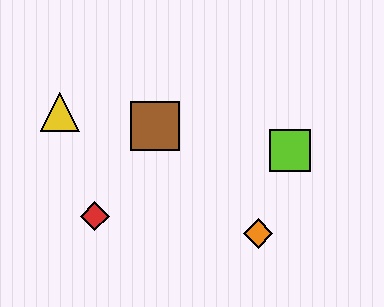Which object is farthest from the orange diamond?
The yellow triangle is farthest from the orange diamond.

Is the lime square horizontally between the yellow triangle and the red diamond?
No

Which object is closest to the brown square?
The yellow triangle is closest to the brown square.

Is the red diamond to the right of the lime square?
No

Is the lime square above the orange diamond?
Yes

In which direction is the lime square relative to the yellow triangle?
The lime square is to the right of the yellow triangle.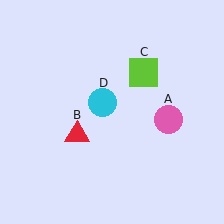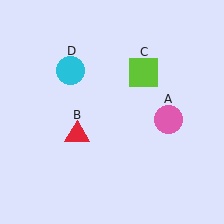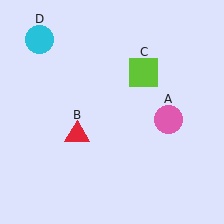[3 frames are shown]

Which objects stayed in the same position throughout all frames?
Pink circle (object A) and red triangle (object B) and lime square (object C) remained stationary.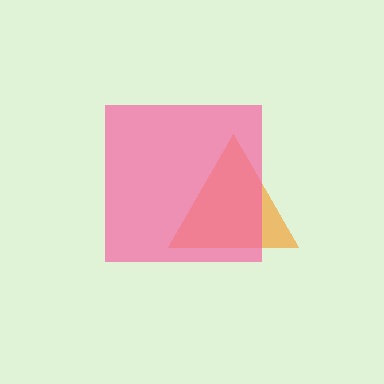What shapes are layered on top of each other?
The layered shapes are: an orange triangle, a pink square.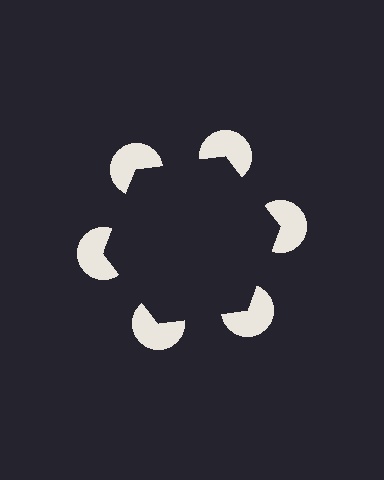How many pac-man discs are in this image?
There are 6 — one at each vertex of the illusory hexagon.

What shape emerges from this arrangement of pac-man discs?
An illusory hexagon — its edges are inferred from the aligned wedge cuts in the pac-man discs, not physically drawn.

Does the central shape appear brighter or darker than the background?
It typically appears slightly darker than the background, even though no actual brightness change is drawn.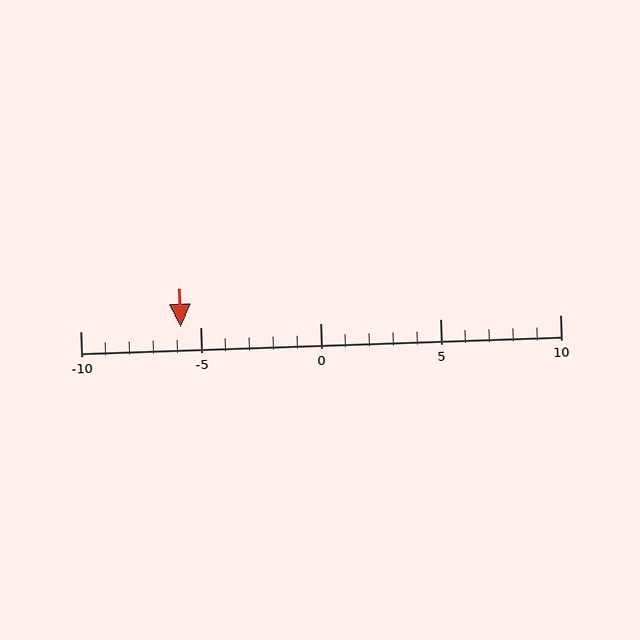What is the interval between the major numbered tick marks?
The major tick marks are spaced 5 units apart.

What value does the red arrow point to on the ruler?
The red arrow points to approximately -6.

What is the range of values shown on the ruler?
The ruler shows values from -10 to 10.